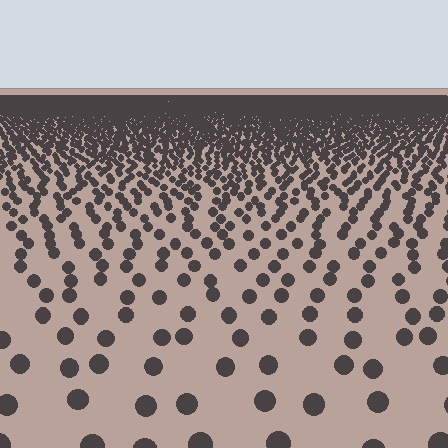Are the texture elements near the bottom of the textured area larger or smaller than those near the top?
Larger. Near the bottom, elements are closer to the viewer and appear at a bigger on-screen size.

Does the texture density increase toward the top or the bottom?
Density increases toward the top.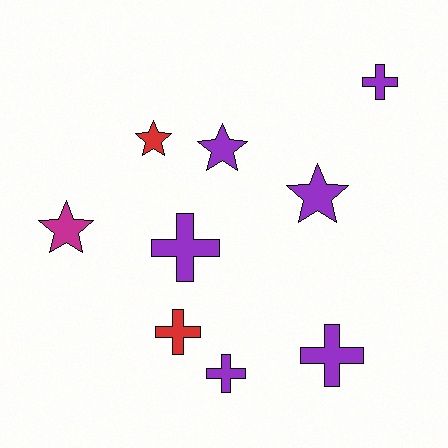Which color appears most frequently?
Purple, with 6 objects.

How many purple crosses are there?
There are 4 purple crosses.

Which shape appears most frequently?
Cross, with 5 objects.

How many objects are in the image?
There are 9 objects.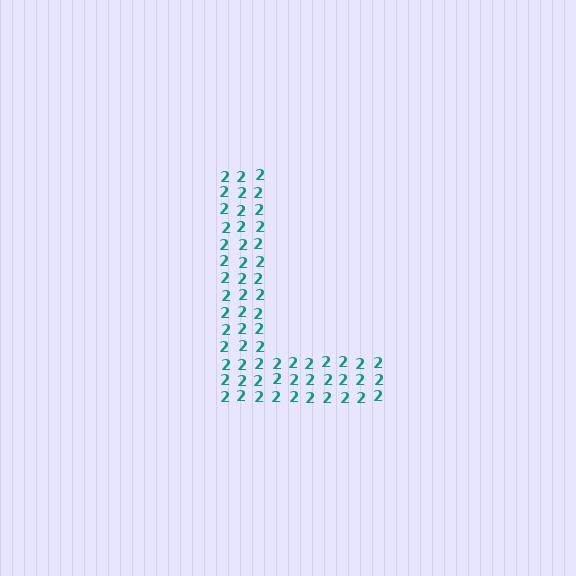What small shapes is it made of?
It is made of small digit 2's.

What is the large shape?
The large shape is the letter L.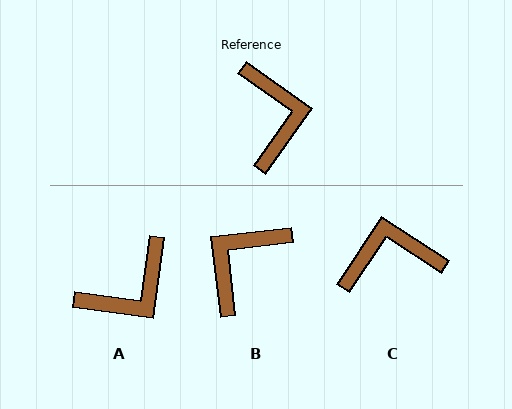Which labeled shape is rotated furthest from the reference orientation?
B, about 132 degrees away.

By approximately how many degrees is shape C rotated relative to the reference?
Approximately 92 degrees counter-clockwise.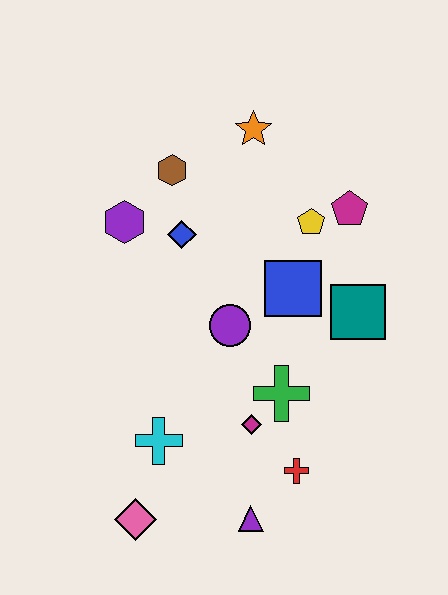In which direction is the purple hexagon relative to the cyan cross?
The purple hexagon is above the cyan cross.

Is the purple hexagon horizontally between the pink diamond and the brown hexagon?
No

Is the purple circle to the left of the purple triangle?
Yes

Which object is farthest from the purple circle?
The pink diamond is farthest from the purple circle.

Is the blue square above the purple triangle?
Yes